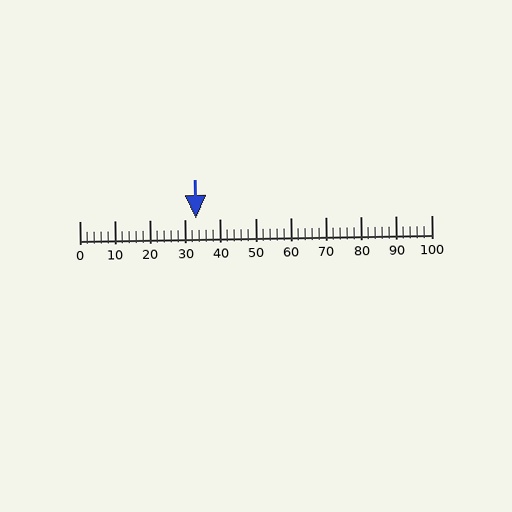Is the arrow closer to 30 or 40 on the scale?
The arrow is closer to 30.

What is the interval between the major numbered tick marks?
The major tick marks are spaced 10 units apart.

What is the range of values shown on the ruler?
The ruler shows values from 0 to 100.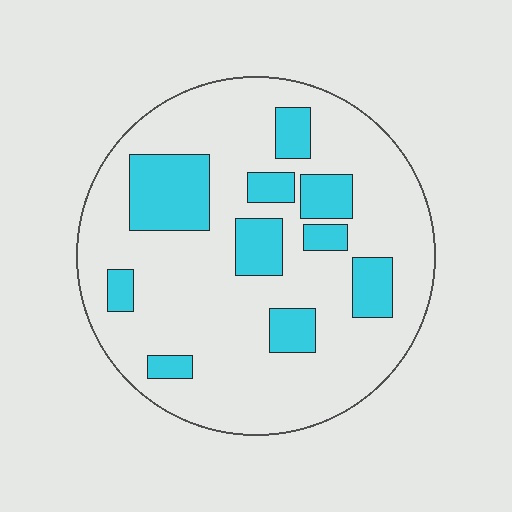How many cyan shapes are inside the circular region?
10.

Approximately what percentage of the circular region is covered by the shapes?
Approximately 20%.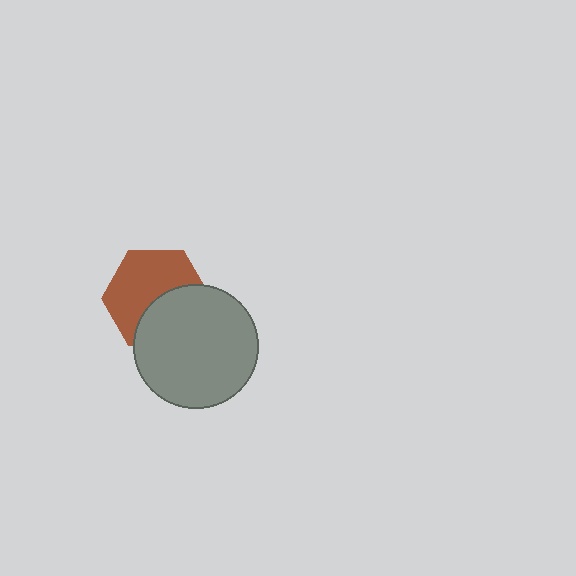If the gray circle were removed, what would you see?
You would see the complete brown hexagon.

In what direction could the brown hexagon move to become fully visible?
The brown hexagon could move up. That would shift it out from behind the gray circle entirely.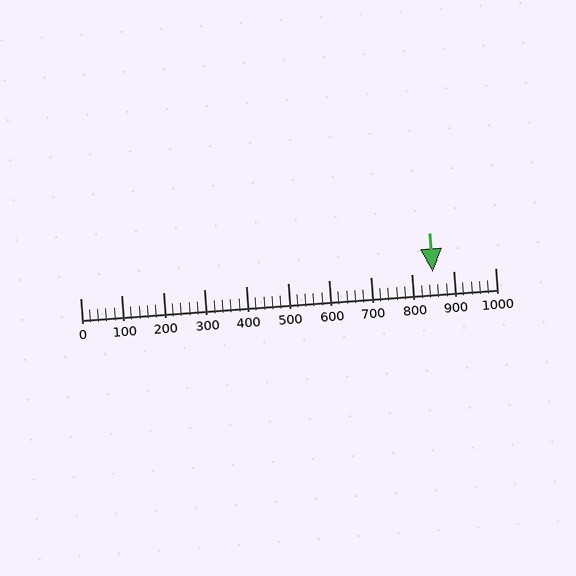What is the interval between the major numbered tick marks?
The major tick marks are spaced 100 units apart.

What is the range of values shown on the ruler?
The ruler shows values from 0 to 1000.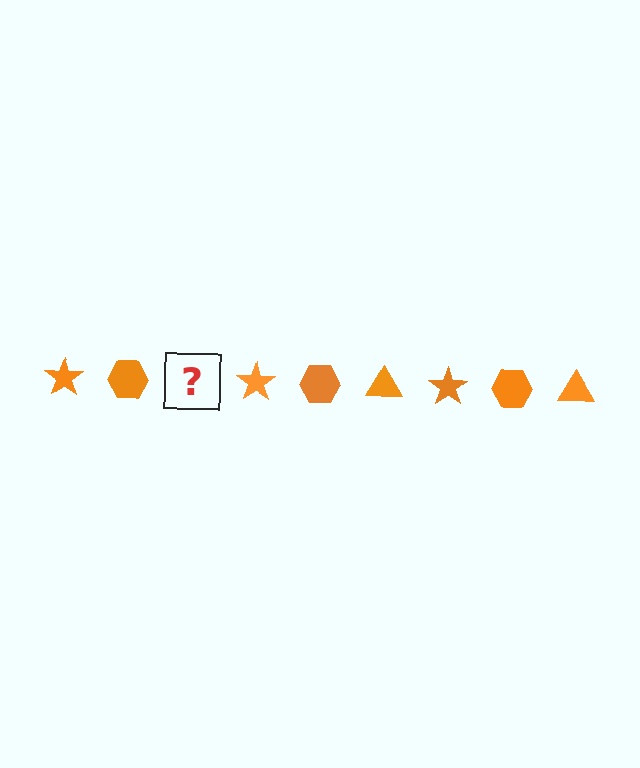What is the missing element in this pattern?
The missing element is an orange triangle.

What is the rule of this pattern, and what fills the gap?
The rule is that the pattern cycles through star, hexagon, triangle shapes in orange. The gap should be filled with an orange triangle.